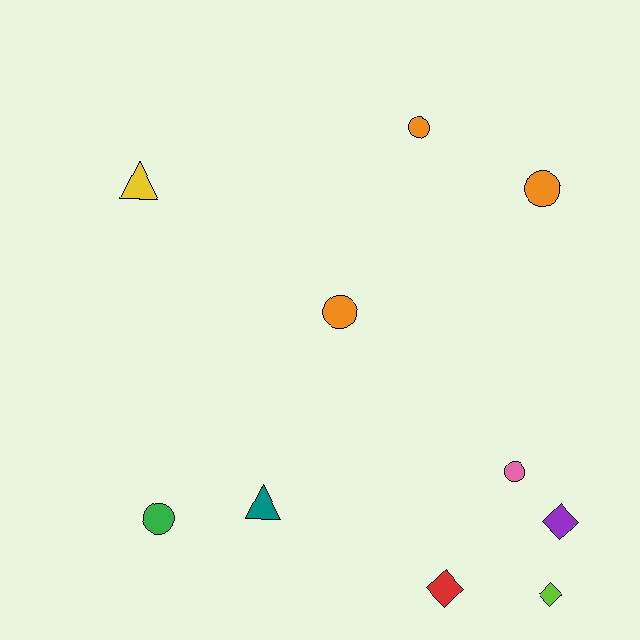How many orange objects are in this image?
There are 3 orange objects.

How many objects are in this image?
There are 10 objects.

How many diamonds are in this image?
There are 3 diamonds.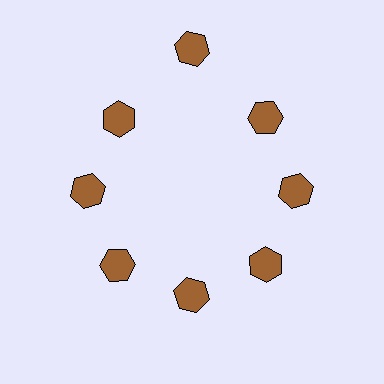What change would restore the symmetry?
The symmetry would be restored by moving it inward, back onto the ring so that all 8 hexagons sit at equal angles and equal distance from the center.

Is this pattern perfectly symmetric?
No. The 8 brown hexagons are arranged in a ring, but one element near the 12 o'clock position is pushed outward from the center, breaking the 8-fold rotational symmetry.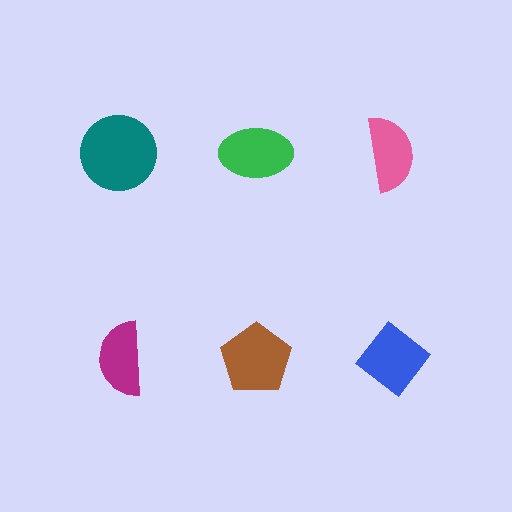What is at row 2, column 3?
A blue diamond.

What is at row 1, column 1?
A teal circle.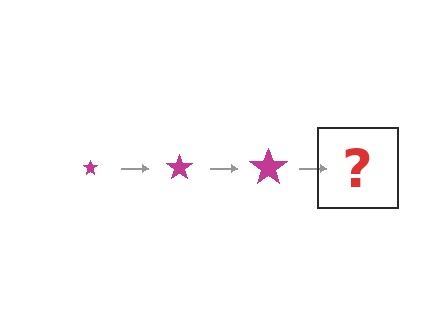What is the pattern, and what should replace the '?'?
The pattern is that the star gets progressively larger each step. The '?' should be a magenta star, larger than the previous one.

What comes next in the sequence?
The next element should be a magenta star, larger than the previous one.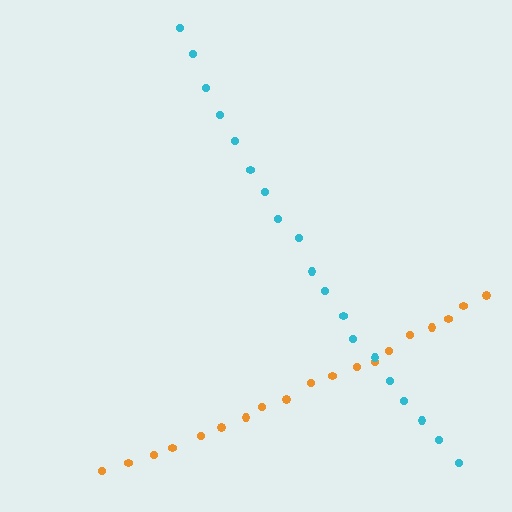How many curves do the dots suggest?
There are 2 distinct paths.